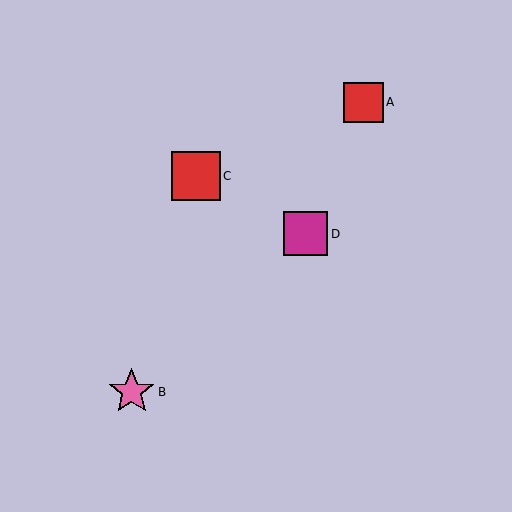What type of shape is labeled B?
Shape B is a pink star.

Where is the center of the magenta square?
The center of the magenta square is at (305, 234).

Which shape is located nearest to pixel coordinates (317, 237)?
The magenta square (labeled D) at (305, 234) is nearest to that location.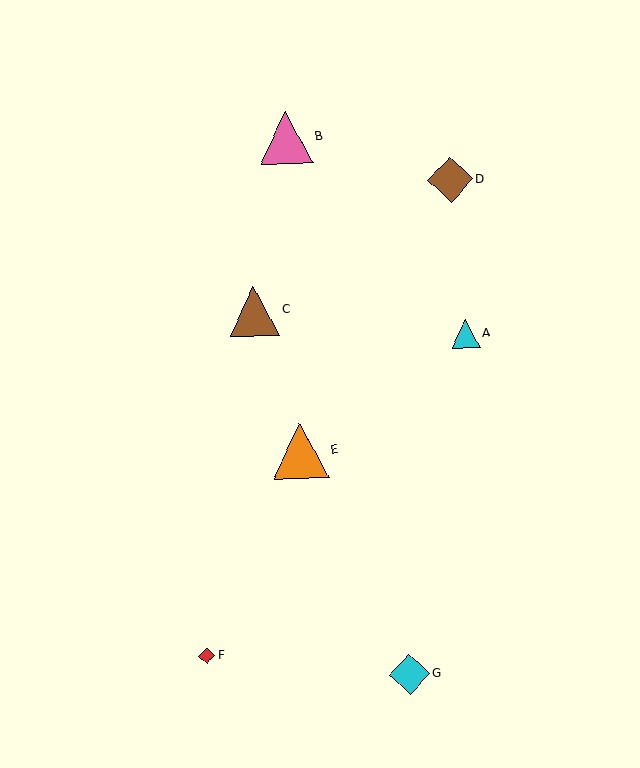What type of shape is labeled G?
Shape G is a cyan diamond.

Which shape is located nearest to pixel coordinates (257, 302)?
The brown triangle (labeled C) at (254, 311) is nearest to that location.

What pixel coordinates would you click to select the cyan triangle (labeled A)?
Click at (465, 333) to select the cyan triangle A.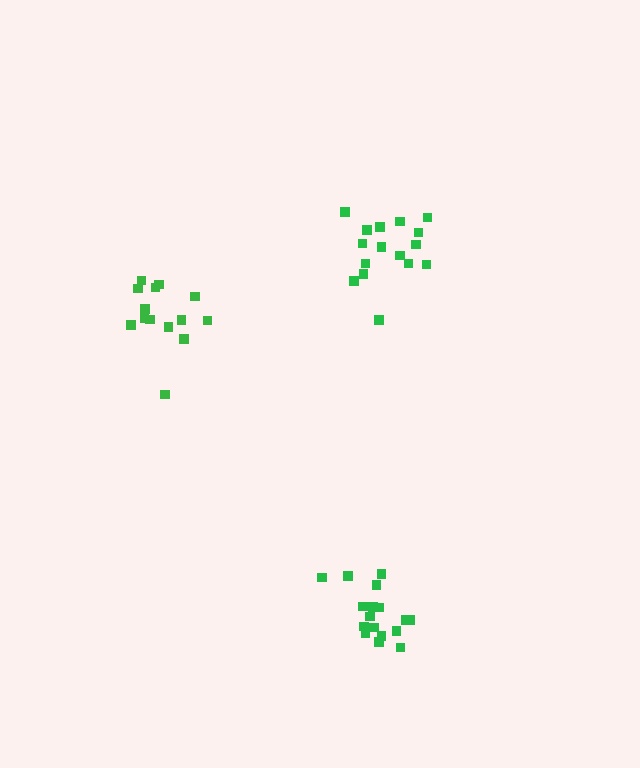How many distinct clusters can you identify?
There are 3 distinct clusters.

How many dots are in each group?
Group 1: 17 dots, Group 2: 15 dots, Group 3: 16 dots (48 total).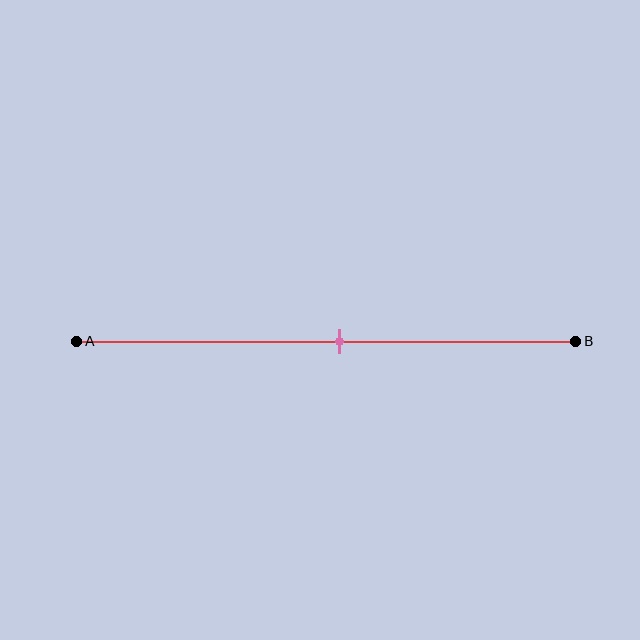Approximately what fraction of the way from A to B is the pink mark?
The pink mark is approximately 55% of the way from A to B.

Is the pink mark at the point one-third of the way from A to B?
No, the mark is at about 55% from A, not at the 33% one-third point.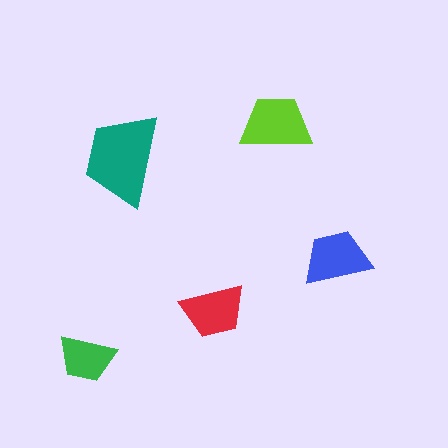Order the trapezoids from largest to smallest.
the teal one, the lime one, the blue one, the red one, the green one.